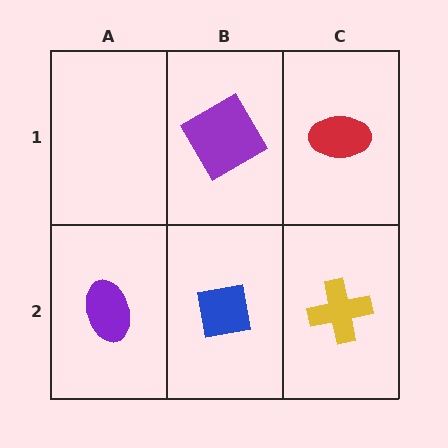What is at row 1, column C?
A red ellipse.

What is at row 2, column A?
A purple ellipse.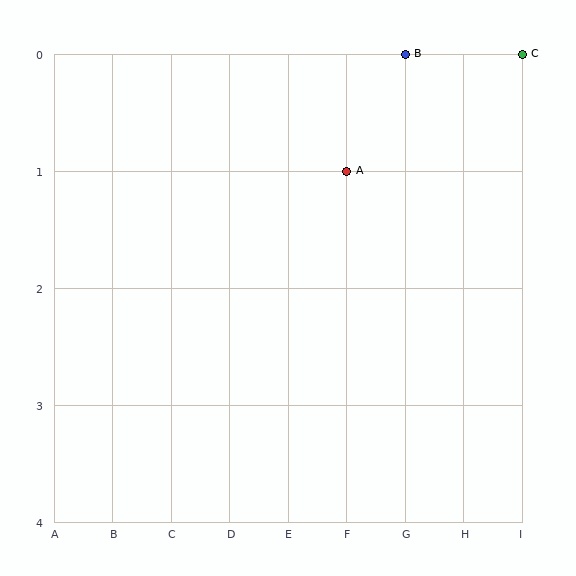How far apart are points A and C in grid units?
Points A and C are 3 columns and 1 row apart (about 3.2 grid units diagonally).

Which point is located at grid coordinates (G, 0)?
Point B is at (G, 0).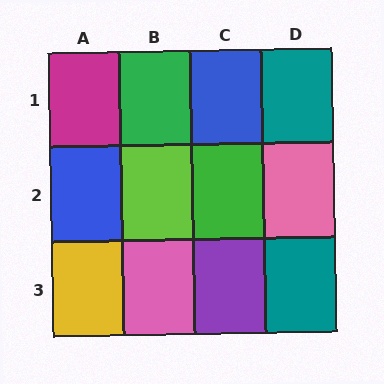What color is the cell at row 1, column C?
Blue.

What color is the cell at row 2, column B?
Lime.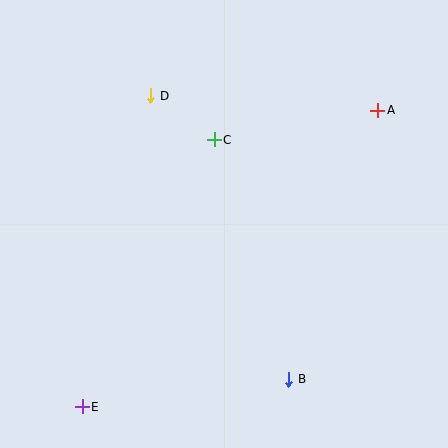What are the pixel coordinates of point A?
Point A is at (378, 110).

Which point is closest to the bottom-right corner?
Point B is closest to the bottom-right corner.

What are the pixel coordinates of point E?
Point E is at (82, 407).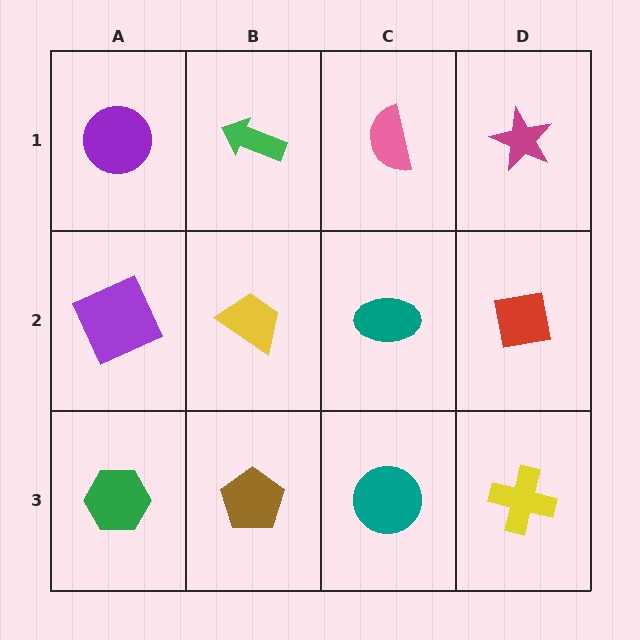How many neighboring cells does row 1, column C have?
3.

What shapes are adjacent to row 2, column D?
A magenta star (row 1, column D), a yellow cross (row 3, column D), a teal ellipse (row 2, column C).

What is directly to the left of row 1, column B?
A purple circle.